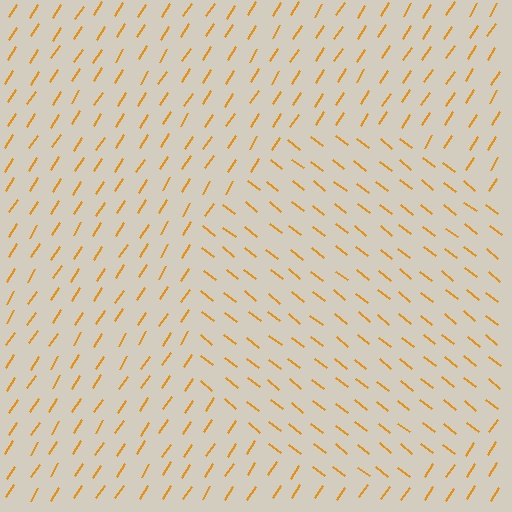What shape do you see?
I see a circle.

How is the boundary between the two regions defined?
The boundary is defined purely by a change in line orientation (approximately 84 degrees difference). All lines are the same color and thickness.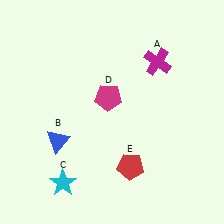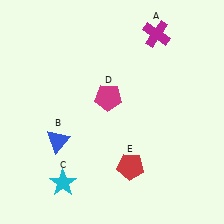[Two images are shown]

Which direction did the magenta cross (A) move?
The magenta cross (A) moved up.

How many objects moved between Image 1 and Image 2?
1 object moved between the two images.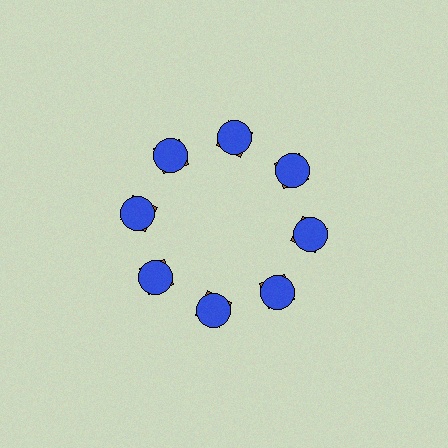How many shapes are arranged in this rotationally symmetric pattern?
There are 16 shapes, arranged in 8 groups of 2.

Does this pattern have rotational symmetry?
Yes, this pattern has 8-fold rotational symmetry. It looks the same after rotating 45 degrees around the center.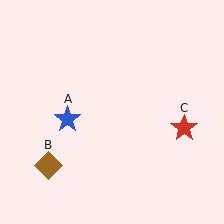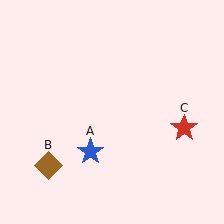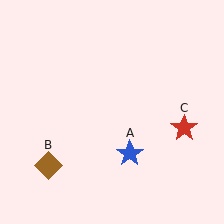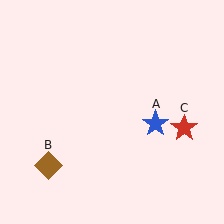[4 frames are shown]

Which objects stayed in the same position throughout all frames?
Brown diamond (object B) and red star (object C) remained stationary.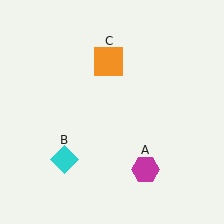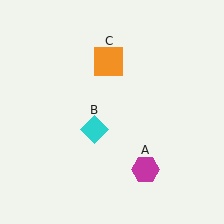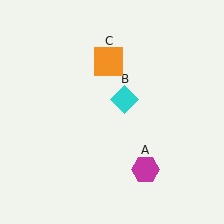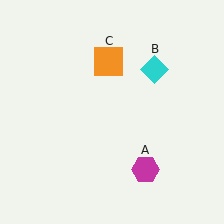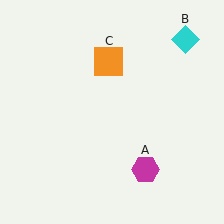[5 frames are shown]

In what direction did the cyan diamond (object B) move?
The cyan diamond (object B) moved up and to the right.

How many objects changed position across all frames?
1 object changed position: cyan diamond (object B).